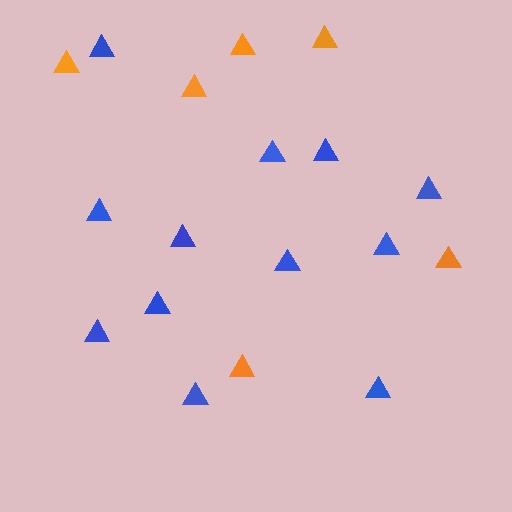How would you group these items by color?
There are 2 groups: one group of orange triangles (6) and one group of blue triangles (12).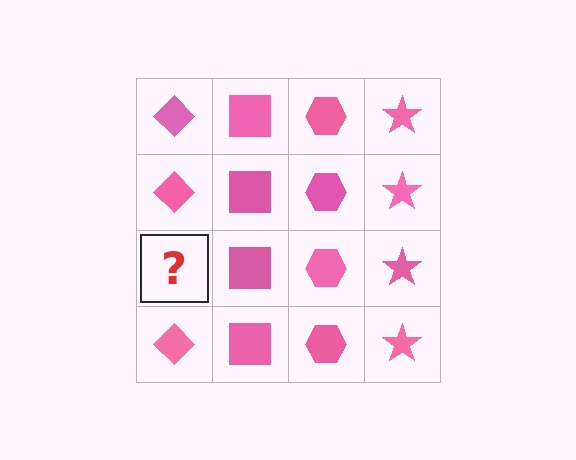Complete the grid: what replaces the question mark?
The question mark should be replaced with a pink diamond.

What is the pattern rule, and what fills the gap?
The rule is that each column has a consistent shape. The gap should be filled with a pink diamond.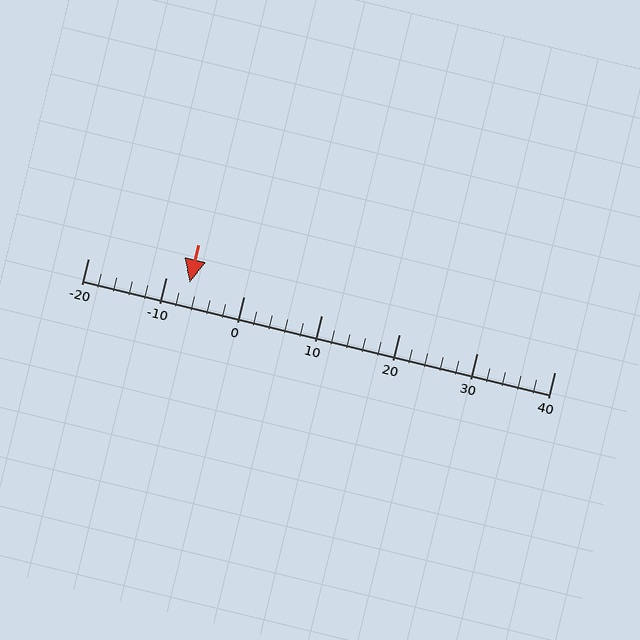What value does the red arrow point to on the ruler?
The red arrow points to approximately -7.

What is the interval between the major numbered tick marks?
The major tick marks are spaced 10 units apart.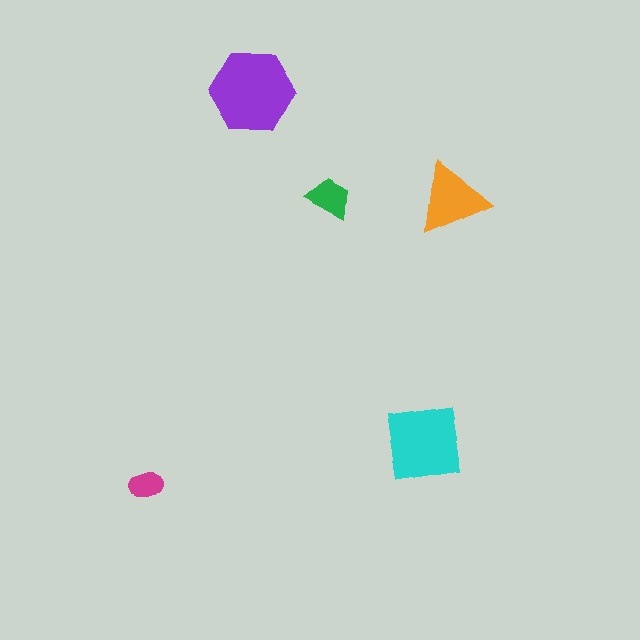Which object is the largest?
The purple hexagon.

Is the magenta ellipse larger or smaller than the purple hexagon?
Smaller.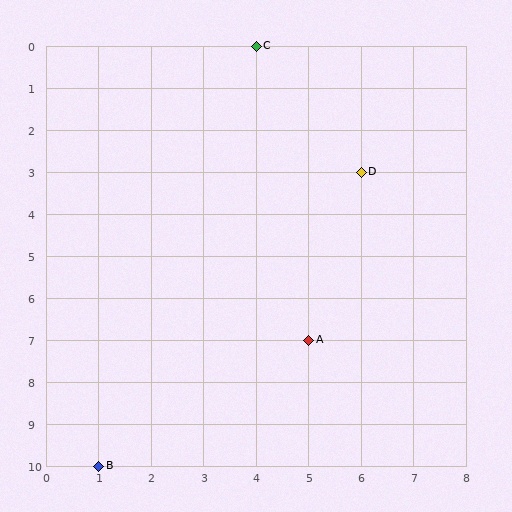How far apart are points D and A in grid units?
Points D and A are 1 column and 4 rows apart (about 4.1 grid units diagonally).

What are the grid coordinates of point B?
Point B is at grid coordinates (1, 10).